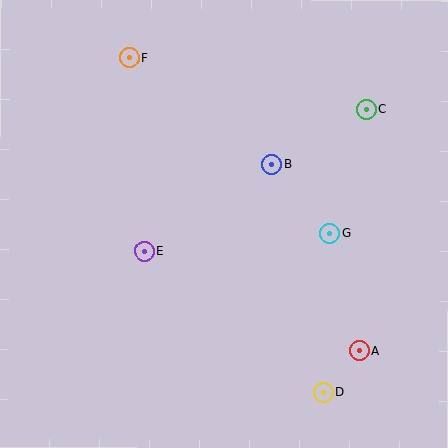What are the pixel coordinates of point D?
Point D is at (323, 392).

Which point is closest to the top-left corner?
Point F is closest to the top-left corner.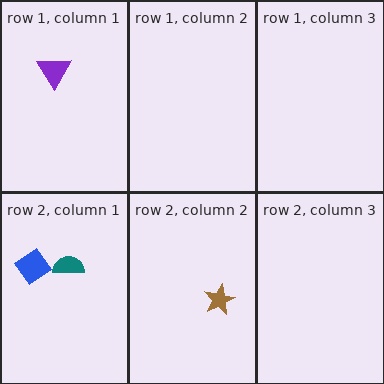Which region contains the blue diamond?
The row 2, column 1 region.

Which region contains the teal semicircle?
The row 2, column 1 region.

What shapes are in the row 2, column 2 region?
The brown star.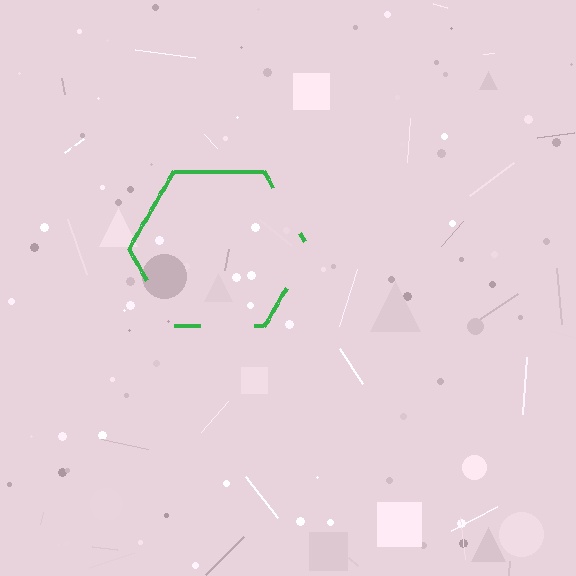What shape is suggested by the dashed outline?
The dashed outline suggests a hexagon.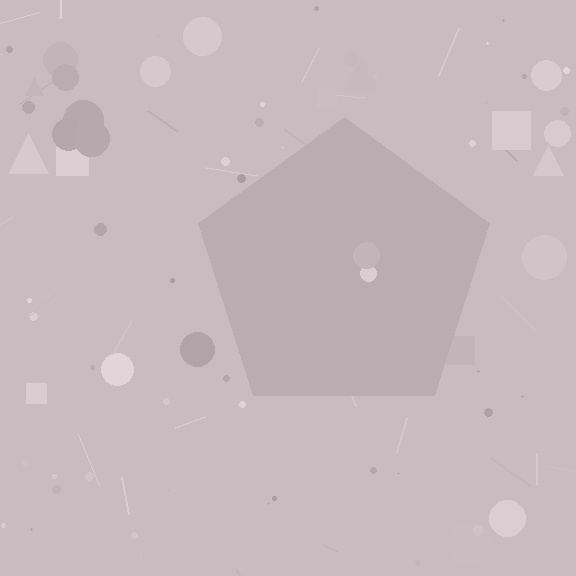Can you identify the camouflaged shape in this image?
The camouflaged shape is a pentagon.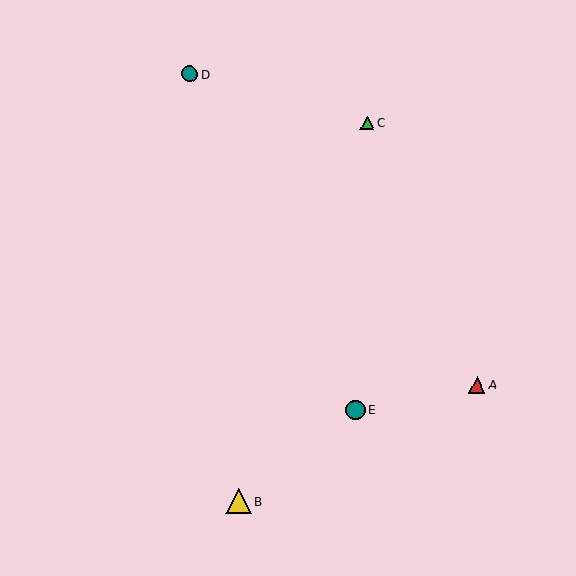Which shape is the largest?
The yellow triangle (labeled B) is the largest.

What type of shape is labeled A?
Shape A is a red triangle.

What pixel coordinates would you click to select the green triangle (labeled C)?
Click at (367, 123) to select the green triangle C.